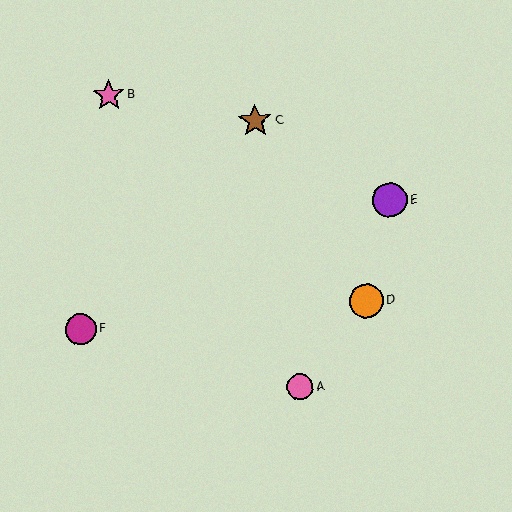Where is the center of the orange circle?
The center of the orange circle is at (366, 301).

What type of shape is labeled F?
Shape F is a magenta circle.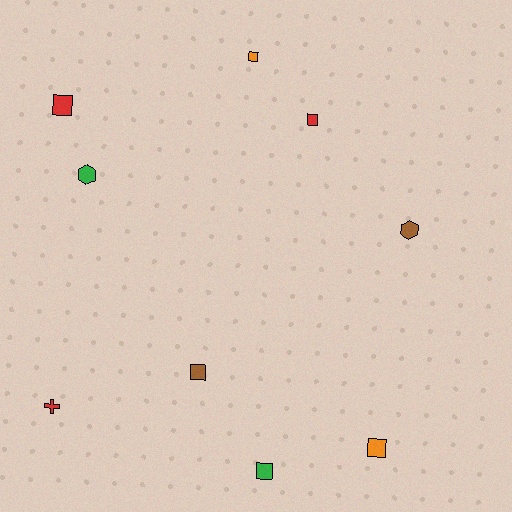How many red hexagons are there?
There are no red hexagons.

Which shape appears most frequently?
Square, with 6 objects.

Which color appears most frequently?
Red, with 3 objects.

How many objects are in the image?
There are 9 objects.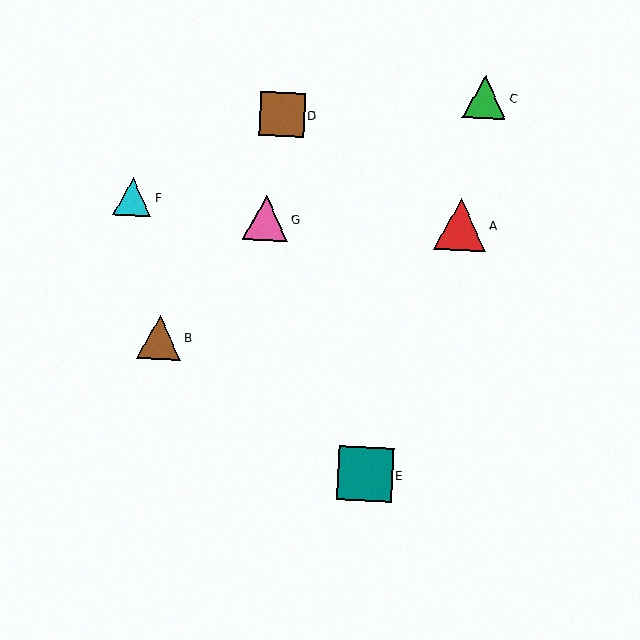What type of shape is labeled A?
Shape A is a red triangle.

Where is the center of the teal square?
The center of the teal square is at (365, 474).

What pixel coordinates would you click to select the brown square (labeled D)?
Click at (282, 115) to select the brown square D.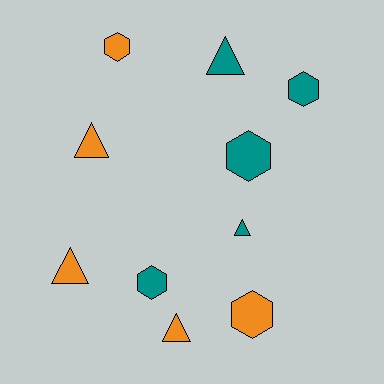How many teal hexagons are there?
There are 3 teal hexagons.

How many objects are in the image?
There are 10 objects.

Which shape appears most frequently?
Hexagon, with 5 objects.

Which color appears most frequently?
Orange, with 5 objects.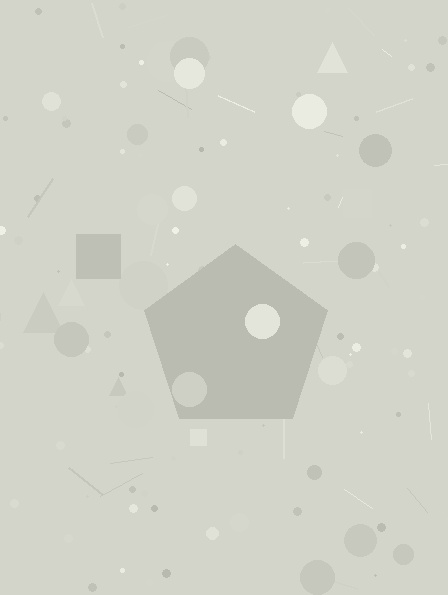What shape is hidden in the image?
A pentagon is hidden in the image.